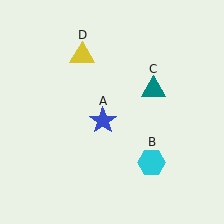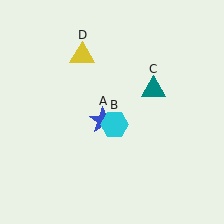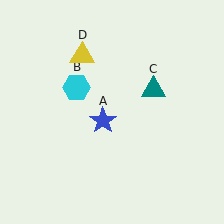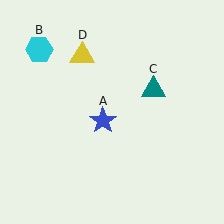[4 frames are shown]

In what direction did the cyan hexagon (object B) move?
The cyan hexagon (object B) moved up and to the left.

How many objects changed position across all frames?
1 object changed position: cyan hexagon (object B).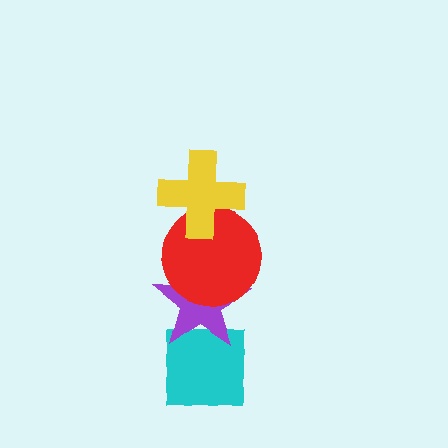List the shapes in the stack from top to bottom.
From top to bottom: the yellow cross, the red circle, the purple star, the cyan square.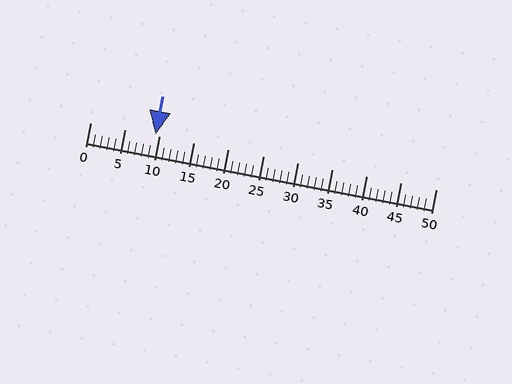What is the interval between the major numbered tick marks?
The major tick marks are spaced 5 units apart.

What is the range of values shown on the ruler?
The ruler shows values from 0 to 50.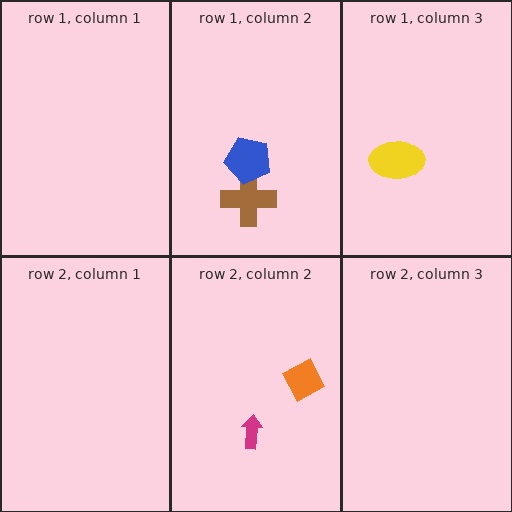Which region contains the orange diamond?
The row 2, column 2 region.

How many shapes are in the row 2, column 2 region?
2.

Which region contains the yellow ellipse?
The row 1, column 3 region.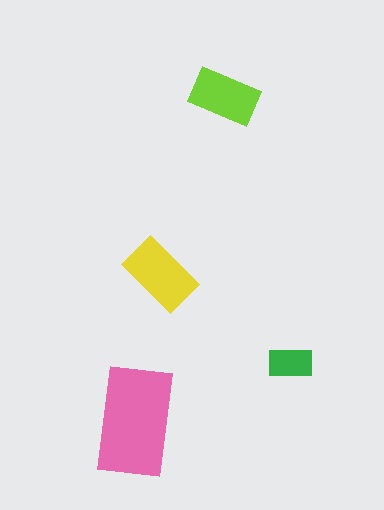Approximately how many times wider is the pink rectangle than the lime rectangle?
About 1.5 times wider.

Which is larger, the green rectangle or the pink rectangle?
The pink one.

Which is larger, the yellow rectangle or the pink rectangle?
The pink one.